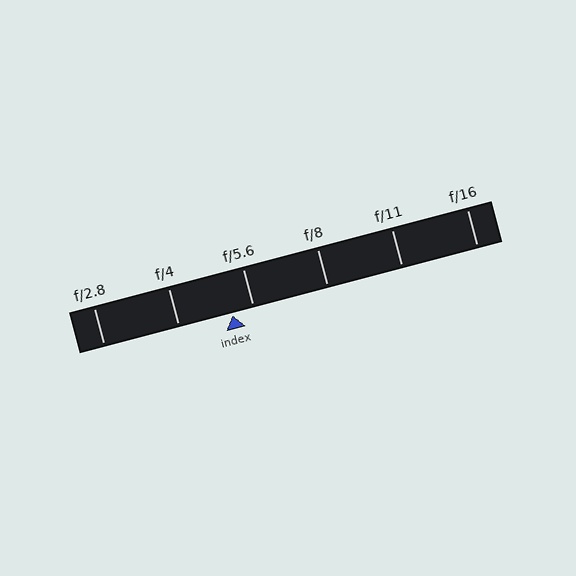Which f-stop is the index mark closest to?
The index mark is closest to f/5.6.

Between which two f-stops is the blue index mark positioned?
The index mark is between f/4 and f/5.6.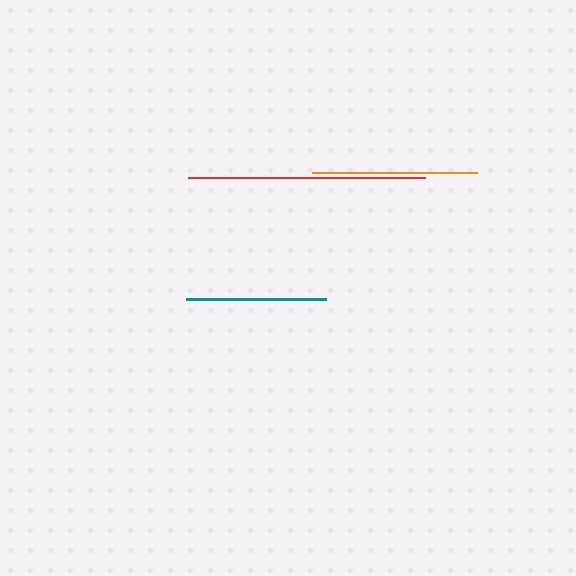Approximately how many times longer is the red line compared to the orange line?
The red line is approximately 1.4 times the length of the orange line.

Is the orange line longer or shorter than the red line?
The red line is longer than the orange line.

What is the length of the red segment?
The red segment is approximately 237 pixels long.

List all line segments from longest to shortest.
From longest to shortest: red, orange, teal.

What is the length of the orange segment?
The orange segment is approximately 164 pixels long.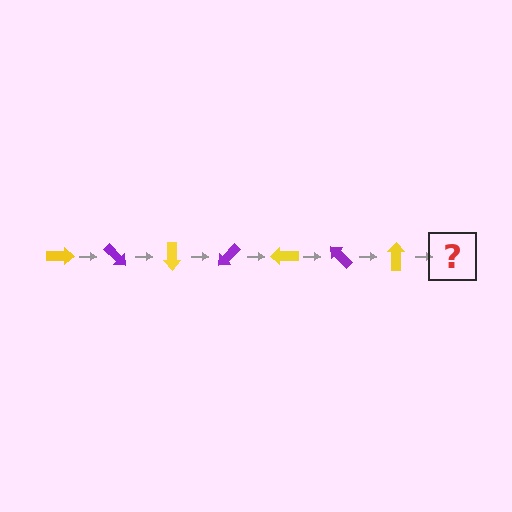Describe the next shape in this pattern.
It should be a purple arrow, rotated 315 degrees from the start.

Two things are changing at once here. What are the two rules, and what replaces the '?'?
The two rules are that it rotates 45 degrees each step and the color cycles through yellow and purple. The '?' should be a purple arrow, rotated 315 degrees from the start.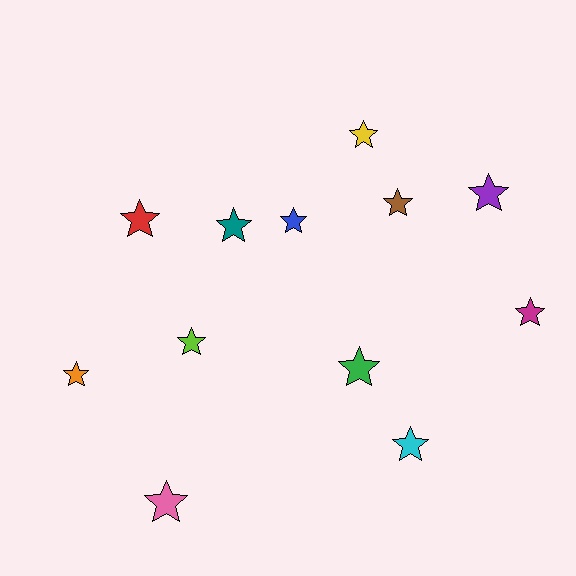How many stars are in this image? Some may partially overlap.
There are 12 stars.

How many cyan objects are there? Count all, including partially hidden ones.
There is 1 cyan object.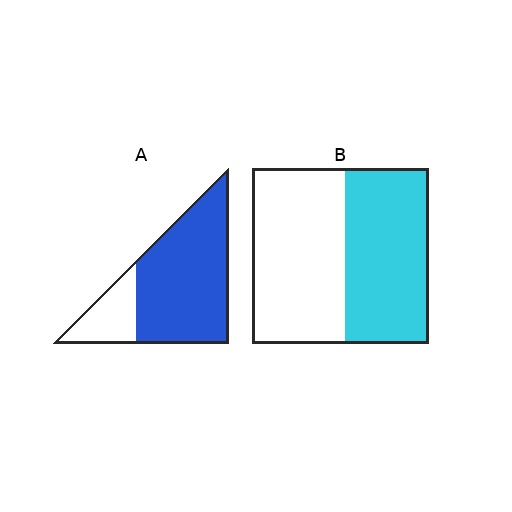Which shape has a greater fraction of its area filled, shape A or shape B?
Shape A.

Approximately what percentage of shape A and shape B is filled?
A is approximately 80% and B is approximately 45%.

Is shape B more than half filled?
Roughly half.